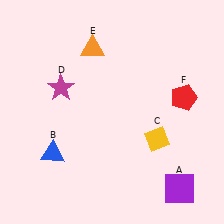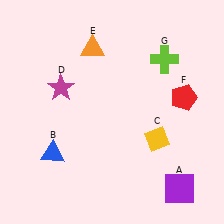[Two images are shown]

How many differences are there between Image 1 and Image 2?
There is 1 difference between the two images.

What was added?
A lime cross (G) was added in Image 2.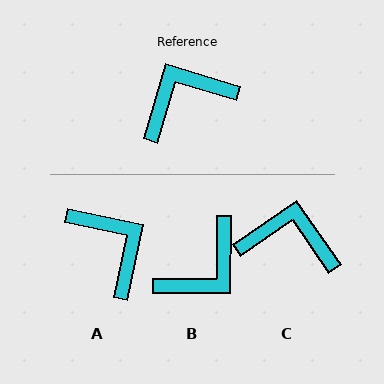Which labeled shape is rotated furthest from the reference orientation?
B, about 164 degrees away.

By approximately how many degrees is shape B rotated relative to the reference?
Approximately 164 degrees clockwise.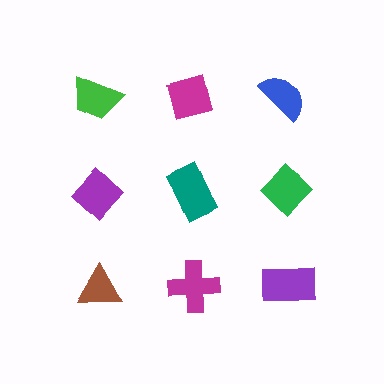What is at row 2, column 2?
A teal rectangle.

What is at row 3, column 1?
A brown triangle.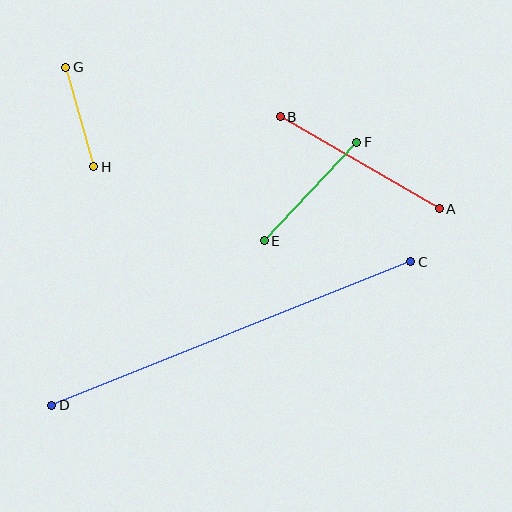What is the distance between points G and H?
The distance is approximately 103 pixels.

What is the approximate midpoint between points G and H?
The midpoint is at approximately (80, 117) pixels.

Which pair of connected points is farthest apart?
Points C and D are farthest apart.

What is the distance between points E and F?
The distance is approximately 135 pixels.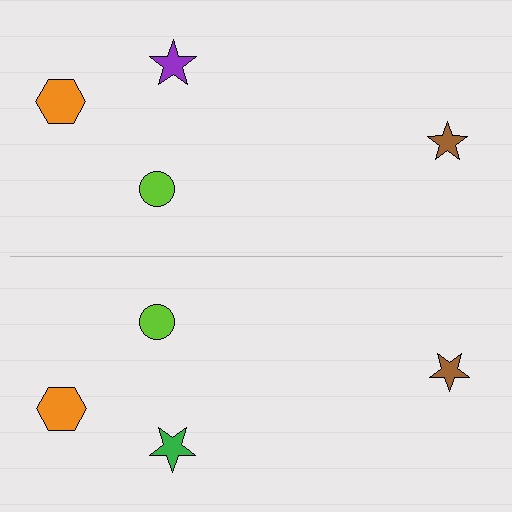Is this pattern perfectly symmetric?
No, the pattern is not perfectly symmetric. The green star on the bottom side breaks the symmetry — its mirror counterpart is purple.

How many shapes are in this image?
There are 8 shapes in this image.